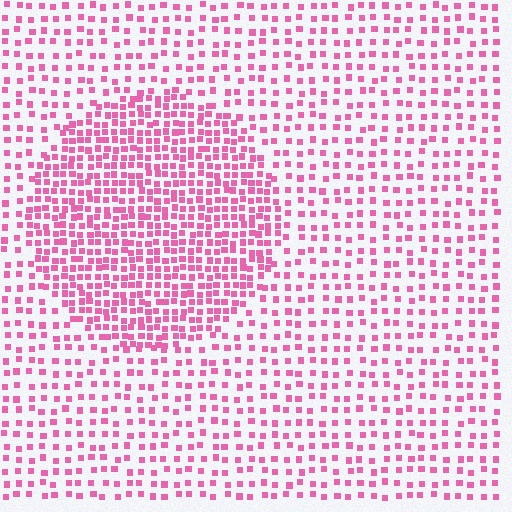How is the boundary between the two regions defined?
The boundary is defined by a change in element density (approximately 2.1x ratio). All elements are the same color, size, and shape.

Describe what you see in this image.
The image contains small pink elements arranged at two different densities. A circle-shaped region is visible where the elements are more densely packed than the surrounding area.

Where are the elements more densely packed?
The elements are more densely packed inside the circle boundary.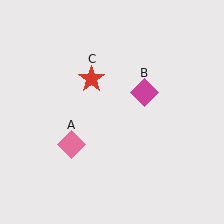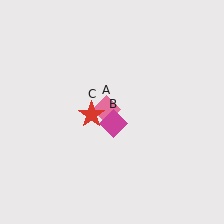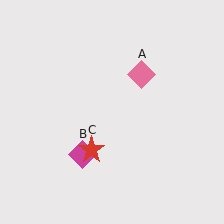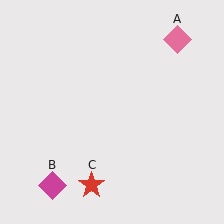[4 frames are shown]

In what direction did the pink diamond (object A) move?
The pink diamond (object A) moved up and to the right.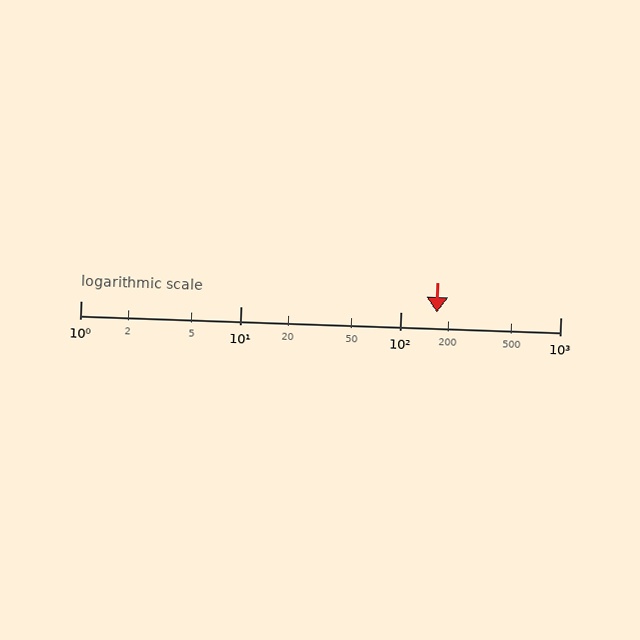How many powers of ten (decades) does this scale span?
The scale spans 3 decades, from 1 to 1000.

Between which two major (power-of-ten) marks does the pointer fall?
The pointer is between 100 and 1000.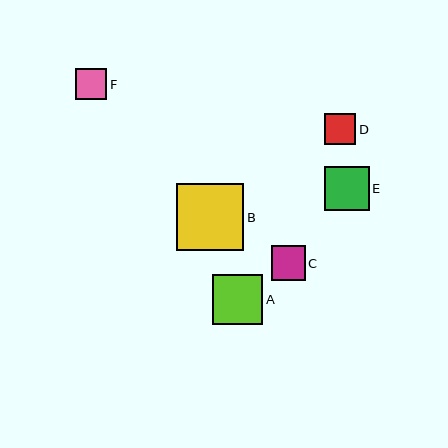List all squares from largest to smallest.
From largest to smallest: B, A, E, C, D, F.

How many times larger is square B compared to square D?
Square B is approximately 2.1 times the size of square D.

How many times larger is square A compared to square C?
Square A is approximately 1.5 times the size of square C.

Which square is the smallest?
Square F is the smallest with a size of approximately 31 pixels.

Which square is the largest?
Square B is the largest with a size of approximately 67 pixels.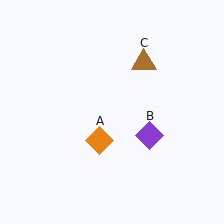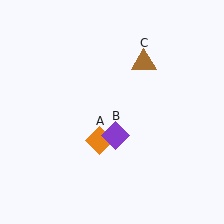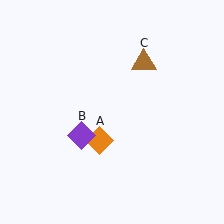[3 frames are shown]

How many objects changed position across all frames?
1 object changed position: purple diamond (object B).